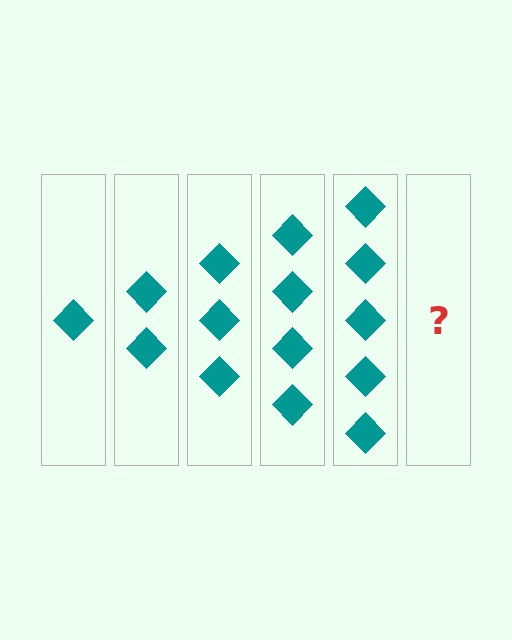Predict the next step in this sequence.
The next step is 6 diamonds.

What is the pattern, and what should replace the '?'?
The pattern is that each step adds one more diamond. The '?' should be 6 diamonds.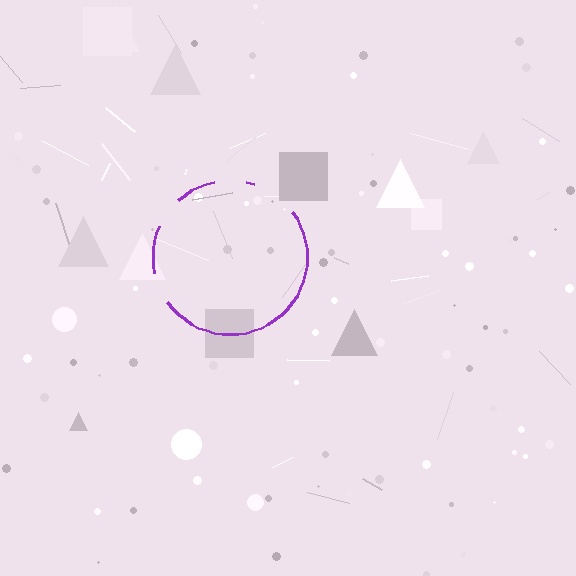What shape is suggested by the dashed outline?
The dashed outline suggests a circle.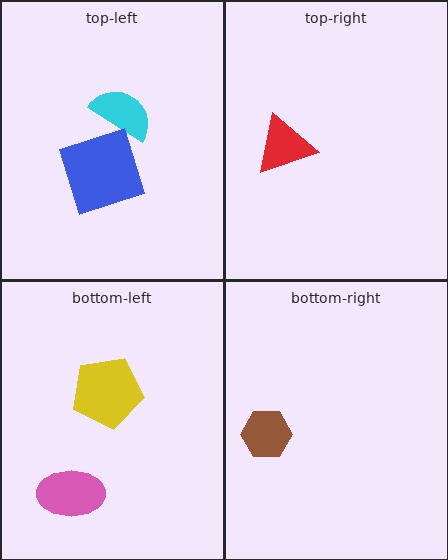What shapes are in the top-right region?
The red triangle.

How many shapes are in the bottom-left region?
2.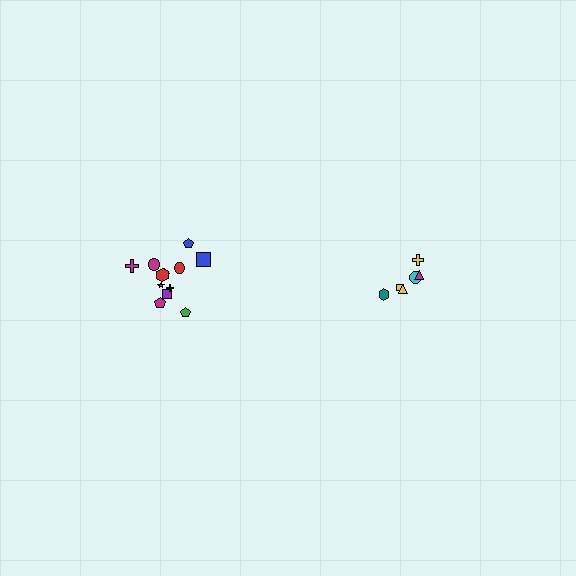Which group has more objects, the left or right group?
The left group.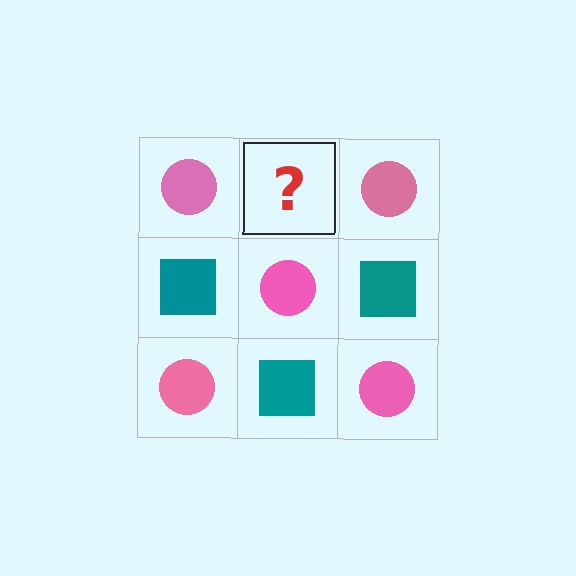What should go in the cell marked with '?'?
The missing cell should contain a teal square.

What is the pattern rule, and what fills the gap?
The rule is that it alternates pink circle and teal square in a checkerboard pattern. The gap should be filled with a teal square.